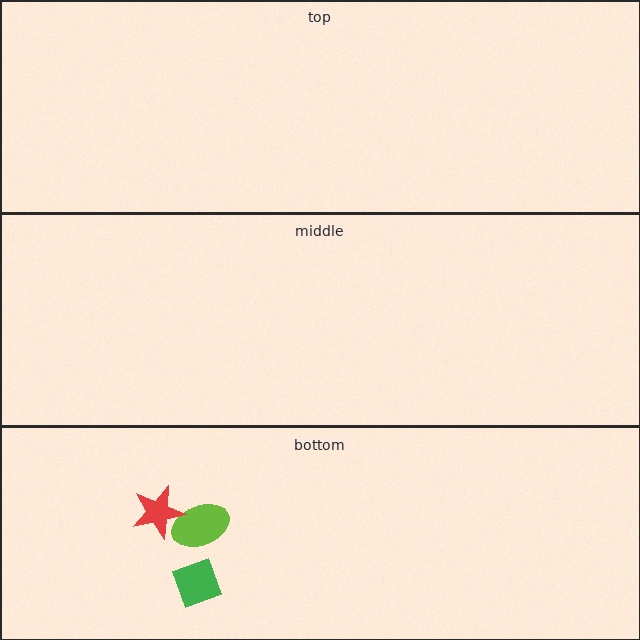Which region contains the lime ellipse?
The bottom region.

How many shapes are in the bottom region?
3.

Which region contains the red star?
The bottom region.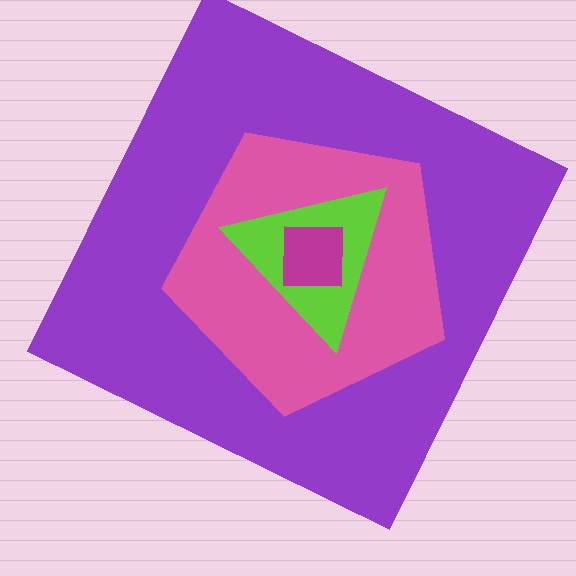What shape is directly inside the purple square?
The pink pentagon.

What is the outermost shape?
The purple square.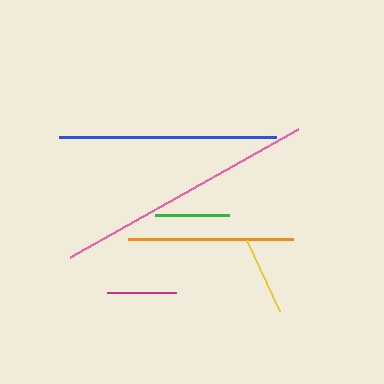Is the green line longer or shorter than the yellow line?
The yellow line is longer than the green line.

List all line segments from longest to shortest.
From longest to shortest: pink, blue, orange, yellow, green, magenta.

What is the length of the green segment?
The green segment is approximately 74 pixels long.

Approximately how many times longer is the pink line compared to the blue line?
The pink line is approximately 1.2 times the length of the blue line.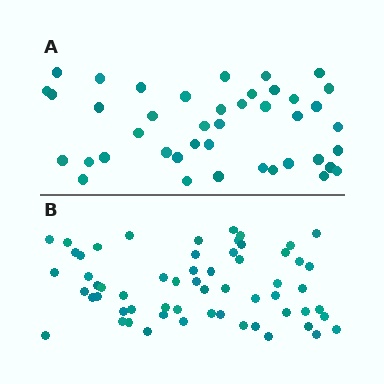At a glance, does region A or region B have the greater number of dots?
Region B (the bottom region) has more dots.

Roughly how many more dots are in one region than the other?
Region B has approximately 20 more dots than region A.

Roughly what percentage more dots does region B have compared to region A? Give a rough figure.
About 45% more.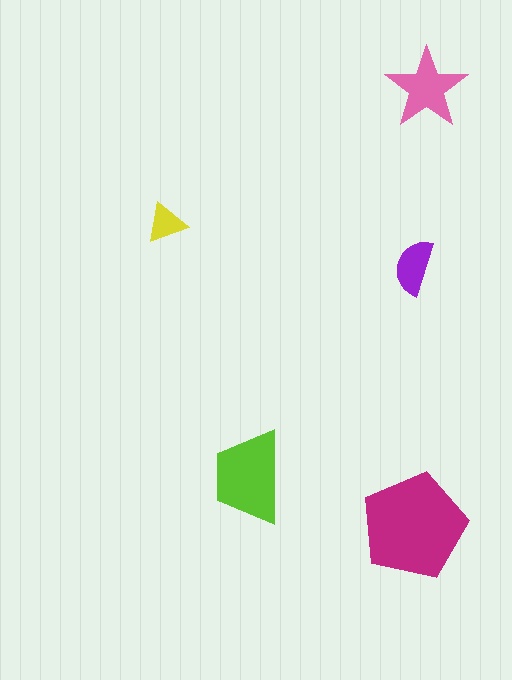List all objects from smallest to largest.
The yellow triangle, the purple semicircle, the pink star, the lime trapezoid, the magenta pentagon.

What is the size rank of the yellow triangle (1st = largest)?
5th.